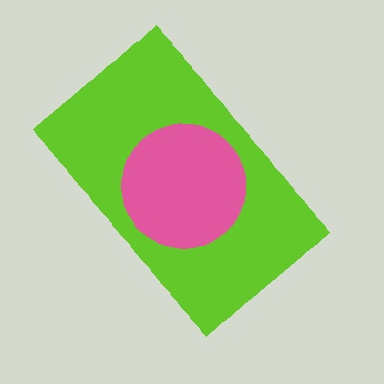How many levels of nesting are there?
2.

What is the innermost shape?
The pink circle.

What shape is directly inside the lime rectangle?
The pink circle.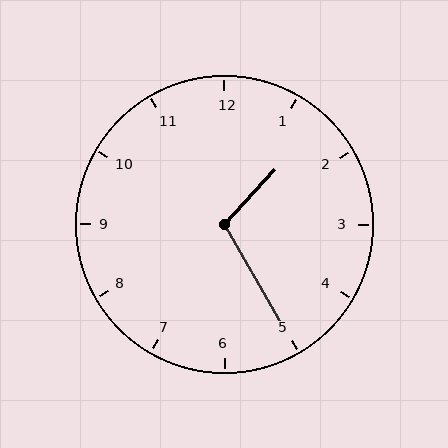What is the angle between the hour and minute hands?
Approximately 108 degrees.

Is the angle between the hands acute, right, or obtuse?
It is obtuse.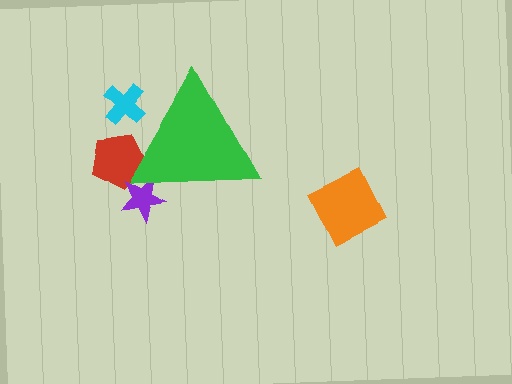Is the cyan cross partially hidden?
Yes, the cyan cross is partially hidden behind the green triangle.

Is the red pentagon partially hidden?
Yes, the red pentagon is partially hidden behind the green triangle.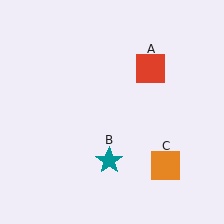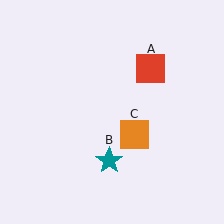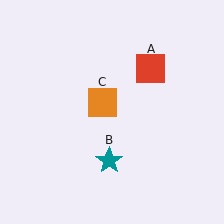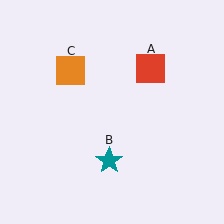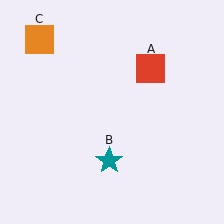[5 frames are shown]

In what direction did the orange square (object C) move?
The orange square (object C) moved up and to the left.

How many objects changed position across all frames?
1 object changed position: orange square (object C).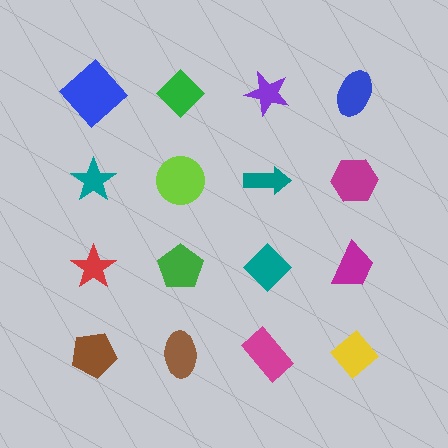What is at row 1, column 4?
A blue ellipse.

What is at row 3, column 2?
A green pentagon.